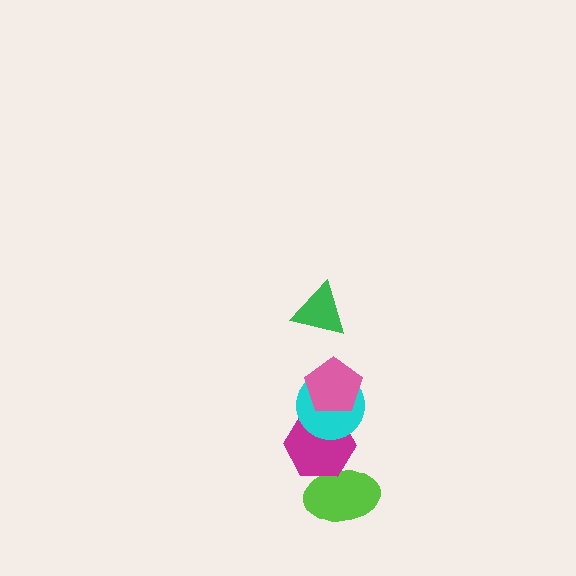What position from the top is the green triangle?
The green triangle is 1st from the top.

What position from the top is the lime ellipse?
The lime ellipse is 5th from the top.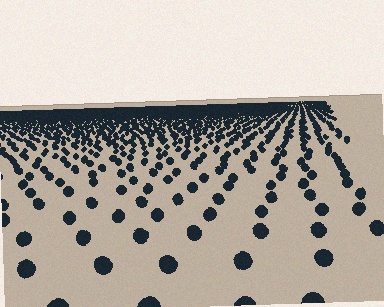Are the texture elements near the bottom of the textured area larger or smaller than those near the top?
Larger. Near the bottom, elements are closer to the viewer and appear at a bigger on-screen size.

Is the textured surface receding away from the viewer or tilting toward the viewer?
The surface is receding away from the viewer. Texture elements get smaller and denser toward the top.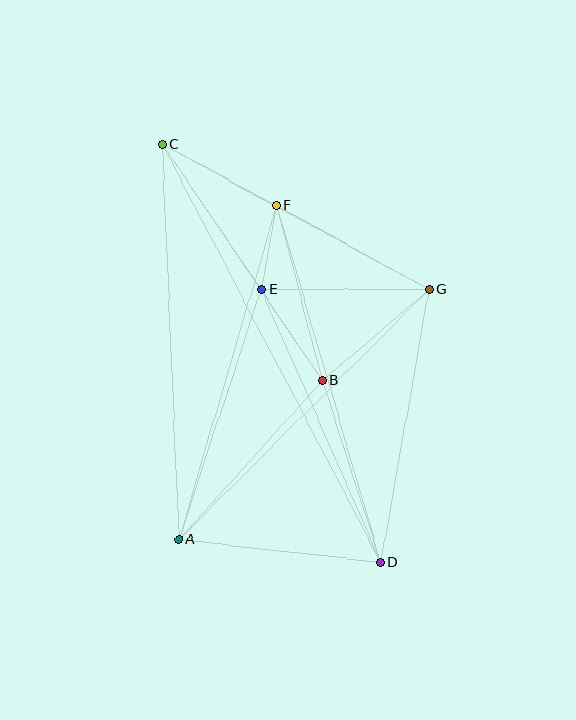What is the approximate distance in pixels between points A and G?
The distance between A and G is approximately 353 pixels.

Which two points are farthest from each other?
Points C and D are farthest from each other.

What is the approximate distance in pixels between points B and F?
The distance between B and F is approximately 181 pixels.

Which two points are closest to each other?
Points E and F are closest to each other.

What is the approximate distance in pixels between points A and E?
The distance between A and E is approximately 263 pixels.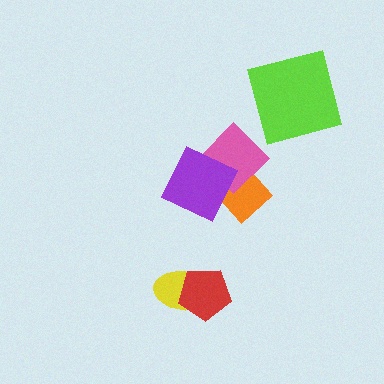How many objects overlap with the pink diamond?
2 objects overlap with the pink diamond.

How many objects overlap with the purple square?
2 objects overlap with the purple square.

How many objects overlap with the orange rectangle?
2 objects overlap with the orange rectangle.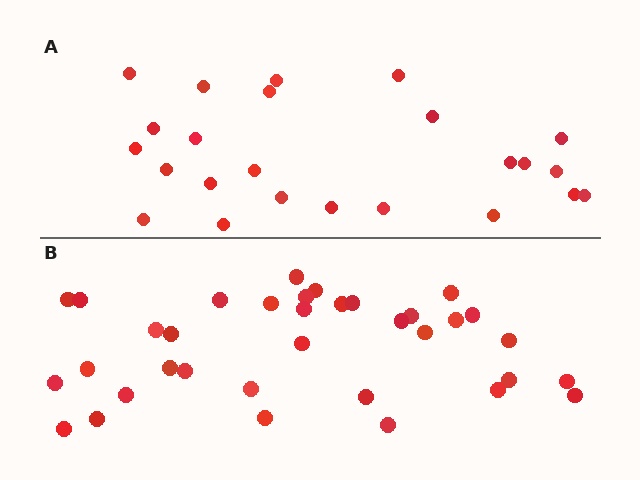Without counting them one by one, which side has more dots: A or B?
Region B (the bottom region) has more dots.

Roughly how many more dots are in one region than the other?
Region B has roughly 12 or so more dots than region A.